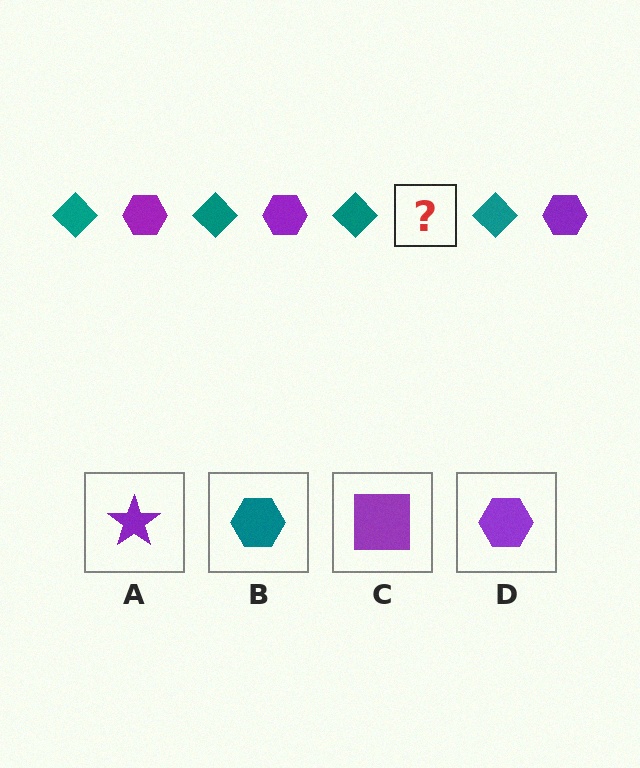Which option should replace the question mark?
Option D.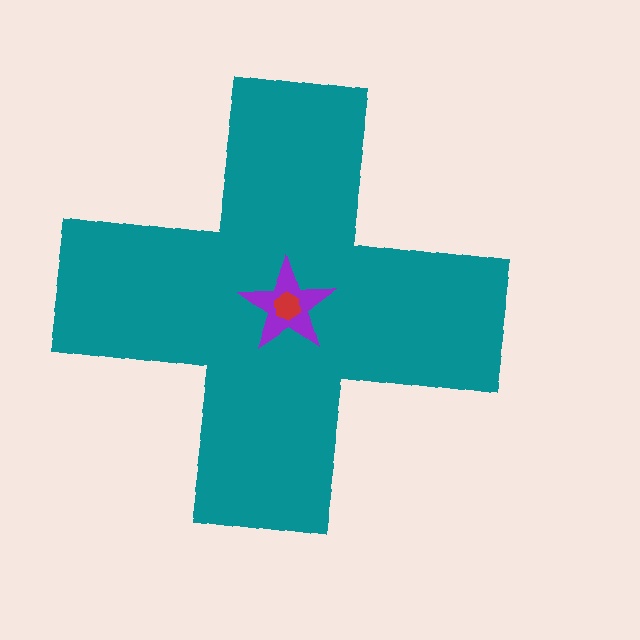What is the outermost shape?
The teal cross.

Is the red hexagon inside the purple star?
Yes.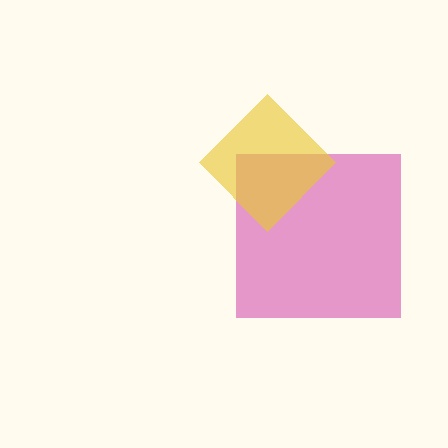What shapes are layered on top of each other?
The layered shapes are: a magenta square, a yellow diamond.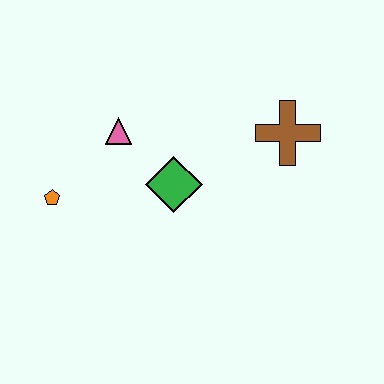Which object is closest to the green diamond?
The pink triangle is closest to the green diamond.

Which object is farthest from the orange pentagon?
The brown cross is farthest from the orange pentagon.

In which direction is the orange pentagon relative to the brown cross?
The orange pentagon is to the left of the brown cross.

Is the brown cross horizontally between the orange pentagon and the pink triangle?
No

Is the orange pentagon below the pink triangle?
Yes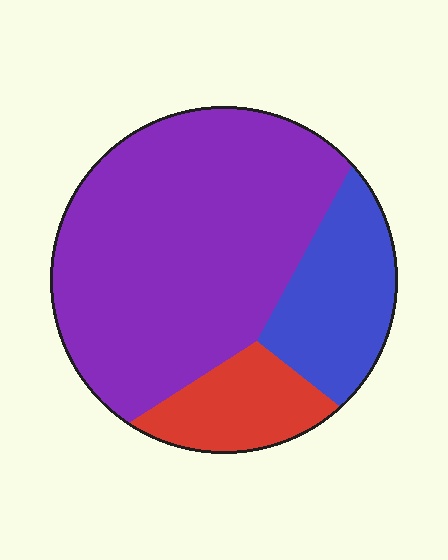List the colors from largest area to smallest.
From largest to smallest: purple, blue, red.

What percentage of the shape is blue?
Blue takes up about one fifth (1/5) of the shape.